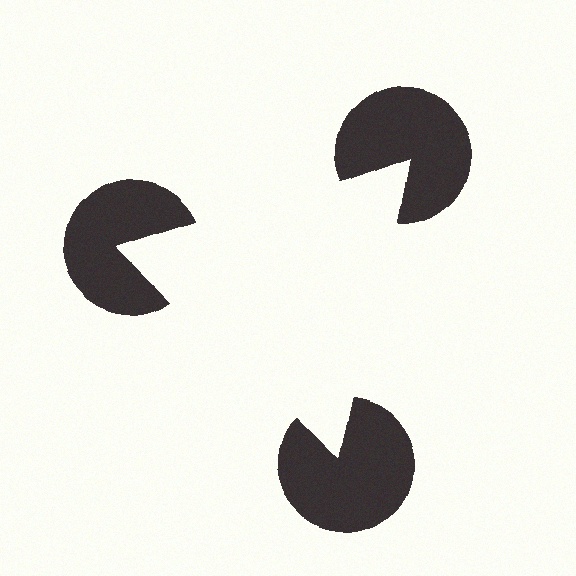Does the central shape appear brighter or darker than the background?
It typically appears slightly brighter than the background, even though no actual brightness change is drawn.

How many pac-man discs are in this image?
There are 3 — one at each vertex of the illusory triangle.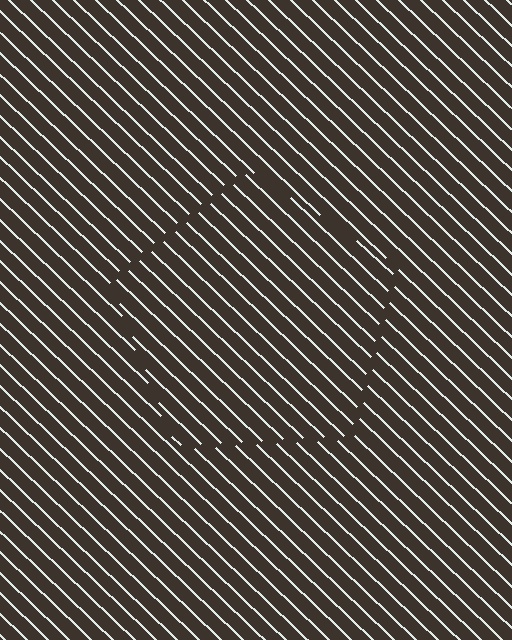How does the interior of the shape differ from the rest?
The interior of the shape contains the same grating, shifted by half a period — the contour is defined by the phase discontinuity where line-ends from the inner and outer gratings abut.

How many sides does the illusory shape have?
5 sides — the line-ends trace a pentagon.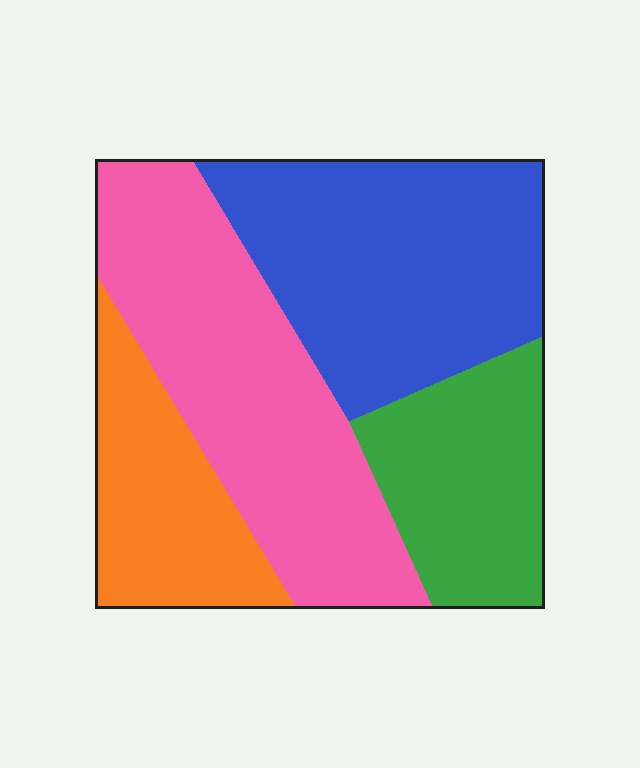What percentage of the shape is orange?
Orange covers roughly 15% of the shape.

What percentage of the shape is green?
Green takes up between a sixth and a third of the shape.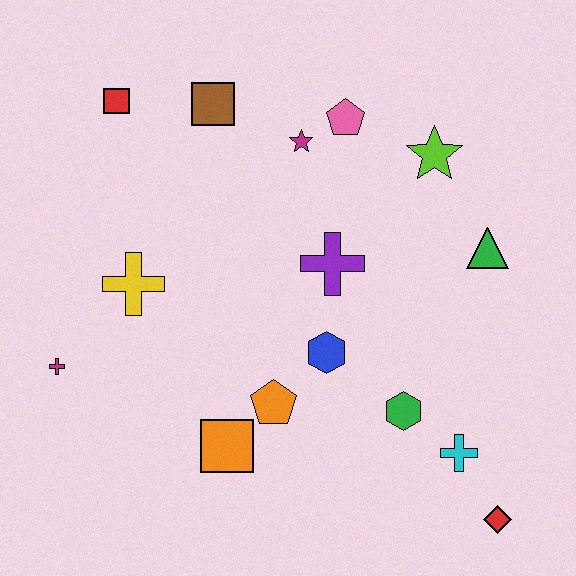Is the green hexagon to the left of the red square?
No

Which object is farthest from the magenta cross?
The red diamond is farthest from the magenta cross.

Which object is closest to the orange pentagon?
The orange square is closest to the orange pentagon.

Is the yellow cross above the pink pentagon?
No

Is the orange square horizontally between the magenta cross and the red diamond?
Yes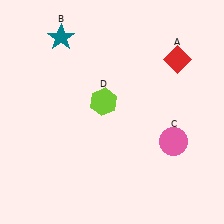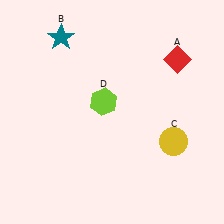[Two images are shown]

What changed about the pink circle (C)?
In Image 1, C is pink. In Image 2, it changed to yellow.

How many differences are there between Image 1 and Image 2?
There is 1 difference between the two images.